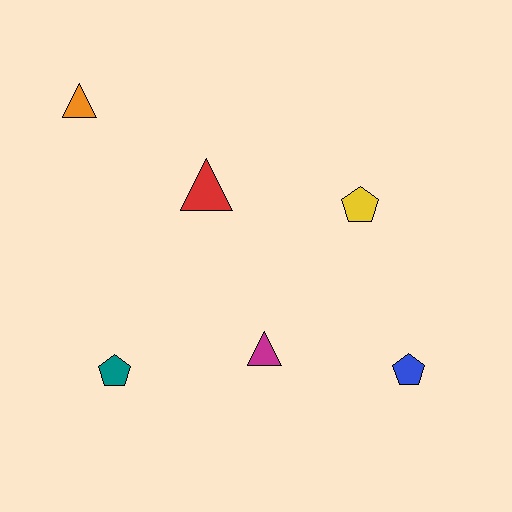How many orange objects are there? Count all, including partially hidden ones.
There is 1 orange object.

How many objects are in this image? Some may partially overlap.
There are 6 objects.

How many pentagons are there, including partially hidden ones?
There are 3 pentagons.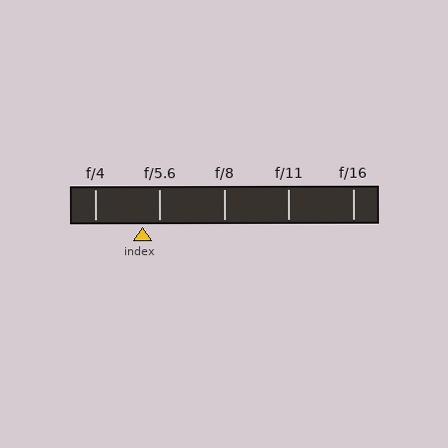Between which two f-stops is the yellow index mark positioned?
The index mark is between f/4 and f/5.6.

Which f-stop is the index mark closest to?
The index mark is closest to f/5.6.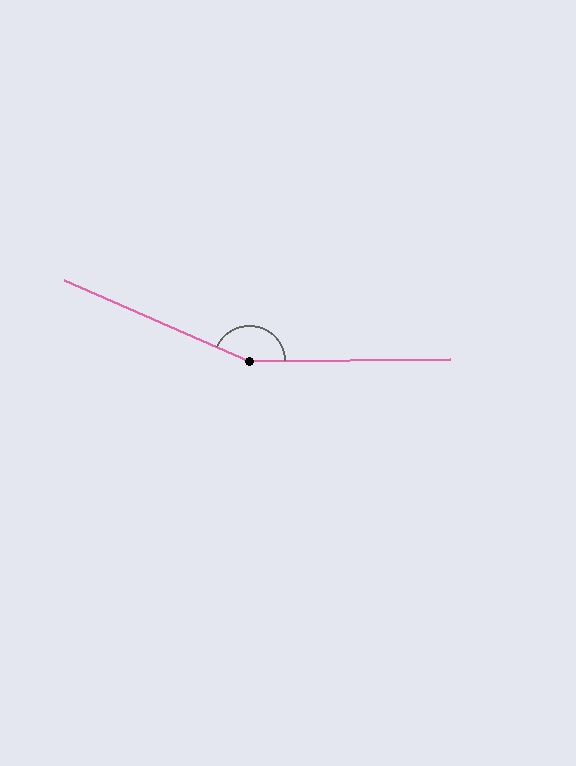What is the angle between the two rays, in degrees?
Approximately 156 degrees.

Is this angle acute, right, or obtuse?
It is obtuse.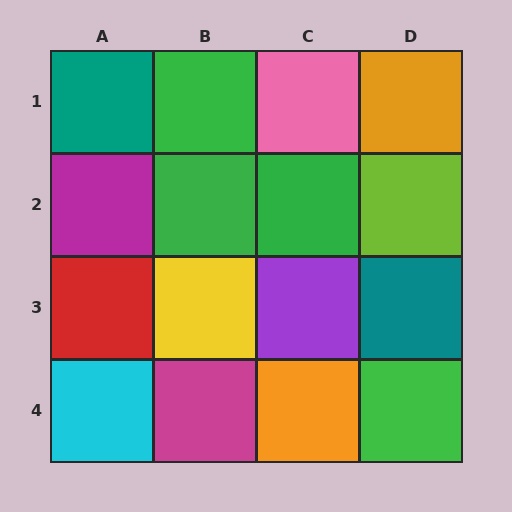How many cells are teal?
2 cells are teal.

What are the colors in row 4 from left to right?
Cyan, magenta, orange, green.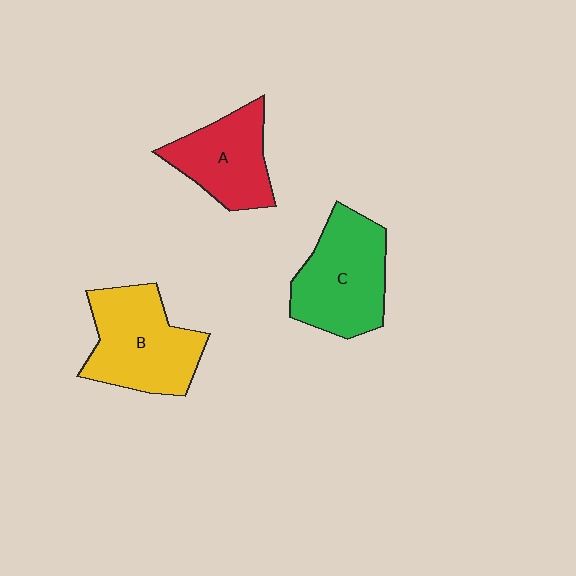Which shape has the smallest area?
Shape A (red).